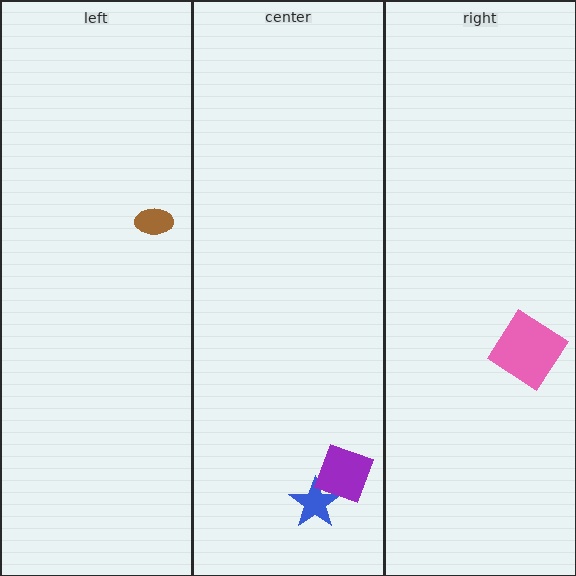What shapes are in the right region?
The pink diamond.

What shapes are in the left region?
The brown ellipse.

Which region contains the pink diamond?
The right region.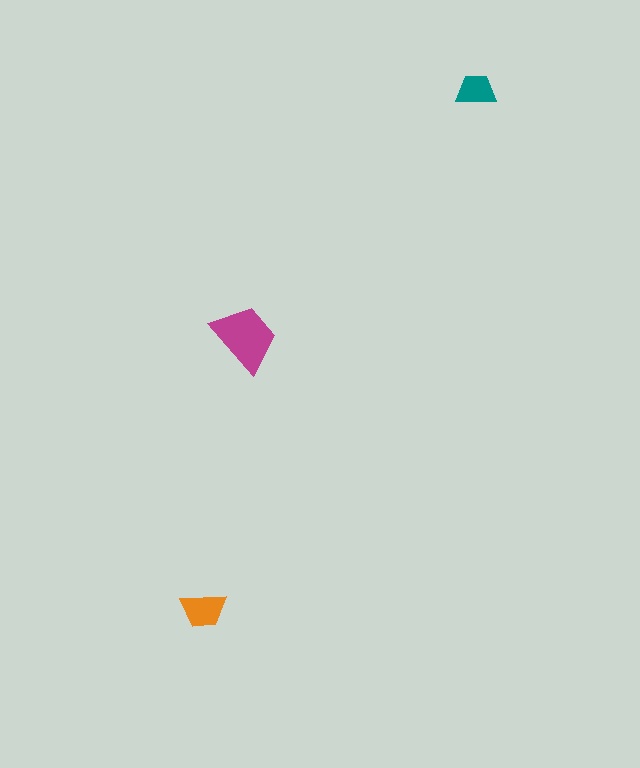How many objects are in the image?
There are 3 objects in the image.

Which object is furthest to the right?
The teal trapezoid is rightmost.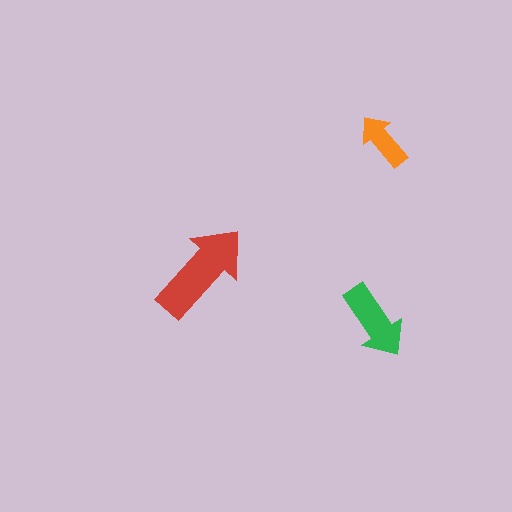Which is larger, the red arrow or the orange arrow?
The red one.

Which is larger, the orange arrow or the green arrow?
The green one.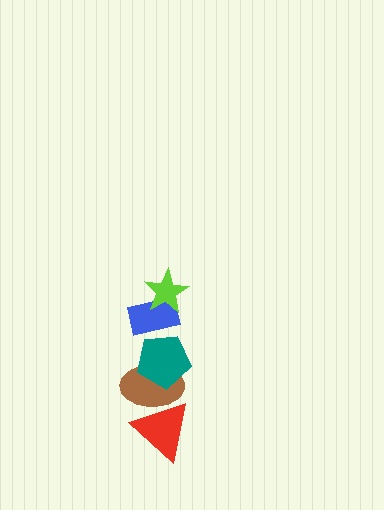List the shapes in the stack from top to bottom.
From top to bottom: the lime star, the blue rectangle, the teal pentagon, the brown ellipse, the red triangle.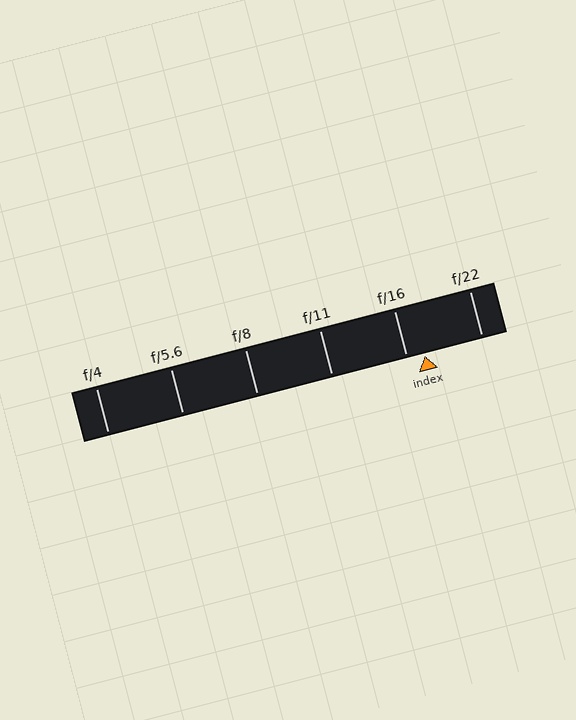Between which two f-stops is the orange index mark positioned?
The index mark is between f/16 and f/22.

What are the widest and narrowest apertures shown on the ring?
The widest aperture shown is f/4 and the narrowest is f/22.